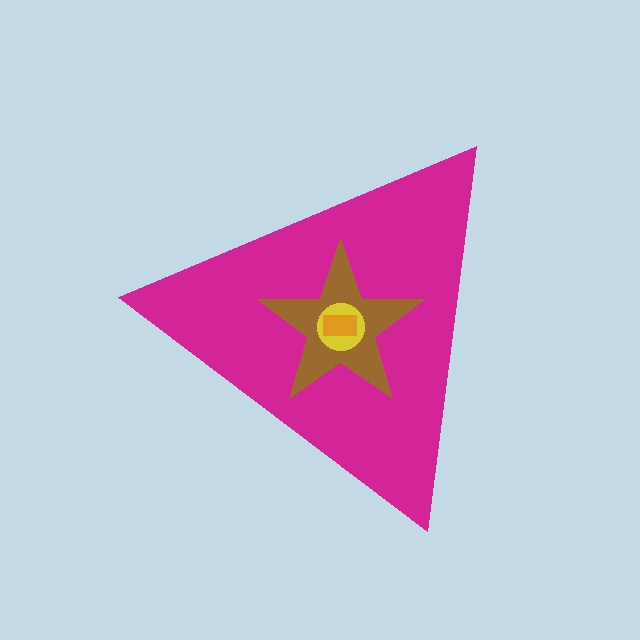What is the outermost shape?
The magenta triangle.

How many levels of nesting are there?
4.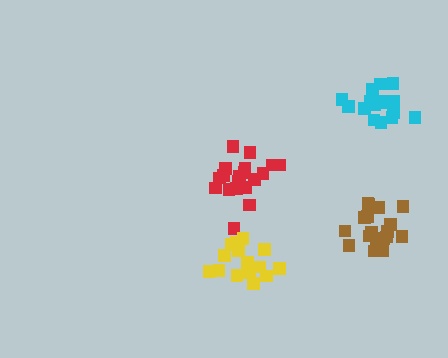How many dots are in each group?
Group 1: 18 dots, Group 2: 18 dots, Group 3: 19 dots, Group 4: 15 dots (70 total).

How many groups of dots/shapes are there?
There are 4 groups.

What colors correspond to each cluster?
The clusters are colored: cyan, brown, red, yellow.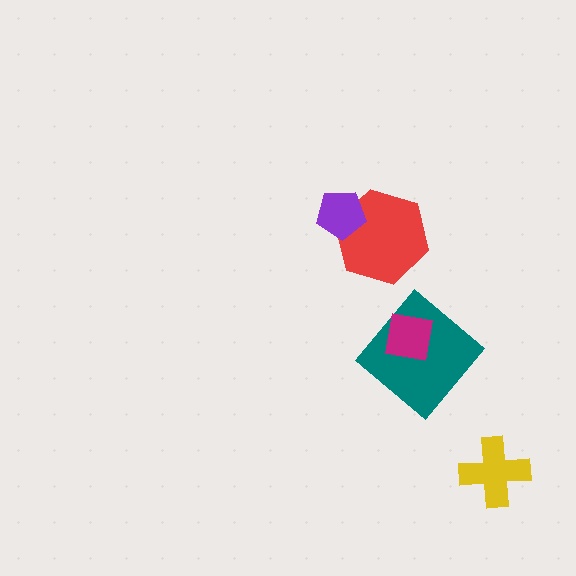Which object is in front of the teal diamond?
The magenta square is in front of the teal diamond.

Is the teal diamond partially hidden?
Yes, it is partially covered by another shape.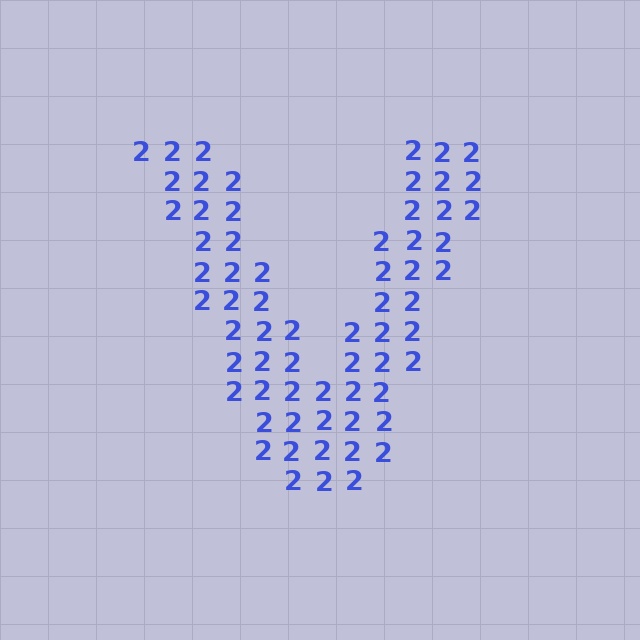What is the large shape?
The large shape is the letter V.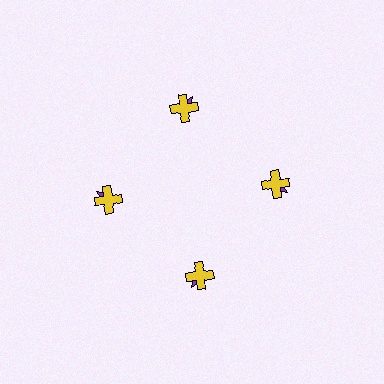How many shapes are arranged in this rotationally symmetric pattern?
There are 8 shapes, arranged in 4 groups of 2.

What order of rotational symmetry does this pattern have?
This pattern has 4-fold rotational symmetry.